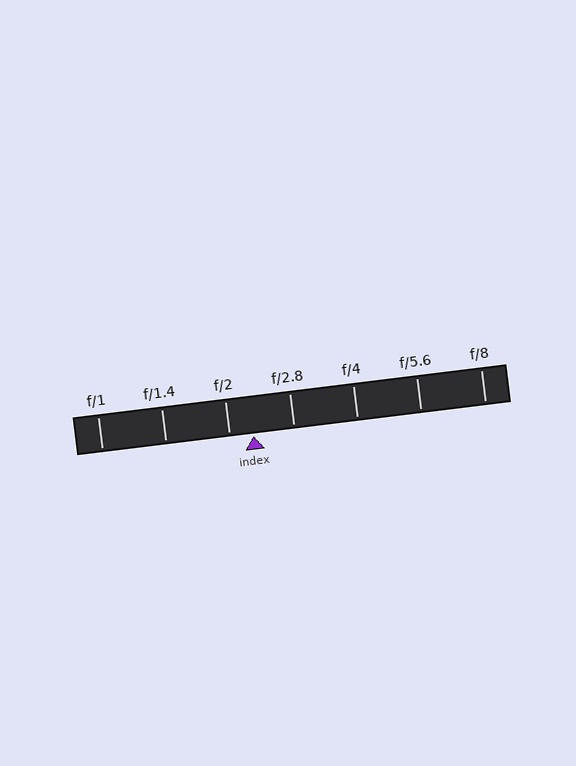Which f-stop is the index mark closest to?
The index mark is closest to f/2.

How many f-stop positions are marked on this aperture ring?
There are 7 f-stop positions marked.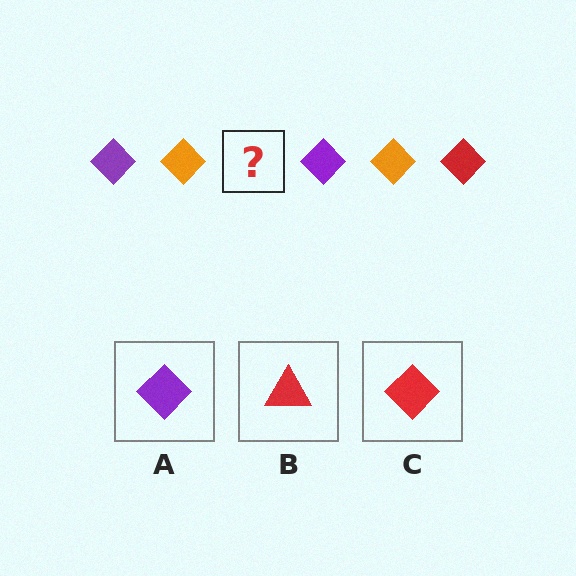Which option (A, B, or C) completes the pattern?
C.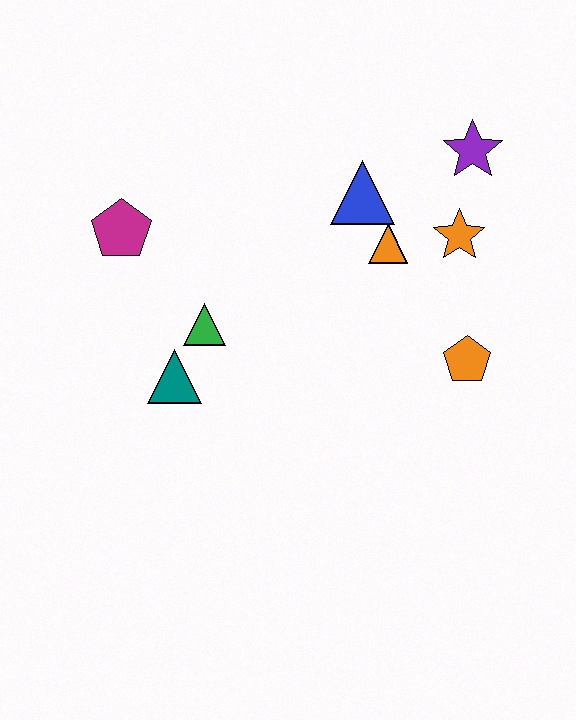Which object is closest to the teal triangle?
The green triangle is closest to the teal triangle.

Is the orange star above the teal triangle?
Yes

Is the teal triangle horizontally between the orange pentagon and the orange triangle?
No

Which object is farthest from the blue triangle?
The teal triangle is farthest from the blue triangle.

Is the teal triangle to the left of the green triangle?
Yes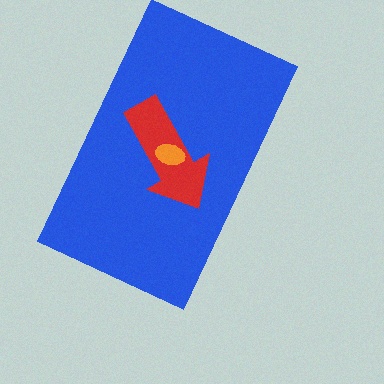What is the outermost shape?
The blue rectangle.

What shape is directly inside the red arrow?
The orange ellipse.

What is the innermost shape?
The orange ellipse.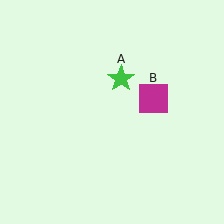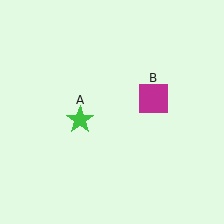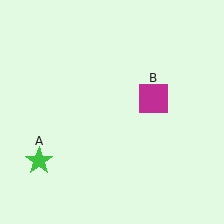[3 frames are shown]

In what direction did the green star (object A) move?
The green star (object A) moved down and to the left.